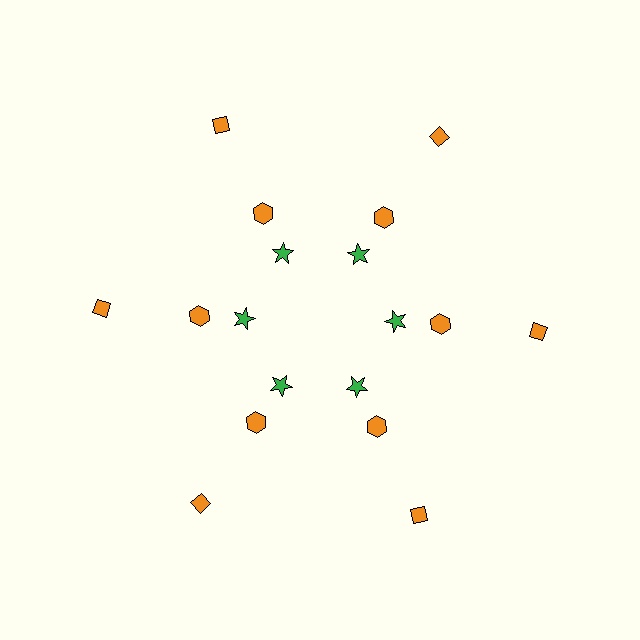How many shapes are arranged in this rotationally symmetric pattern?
There are 18 shapes, arranged in 6 groups of 3.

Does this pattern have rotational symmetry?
Yes, this pattern has 6-fold rotational symmetry. It looks the same after rotating 60 degrees around the center.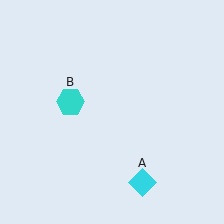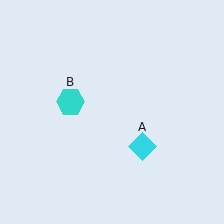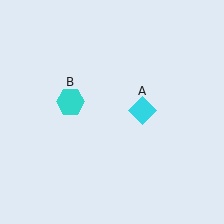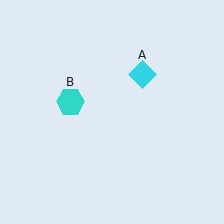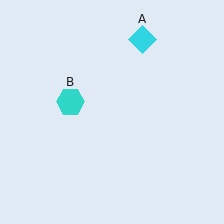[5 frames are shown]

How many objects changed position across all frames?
1 object changed position: cyan diamond (object A).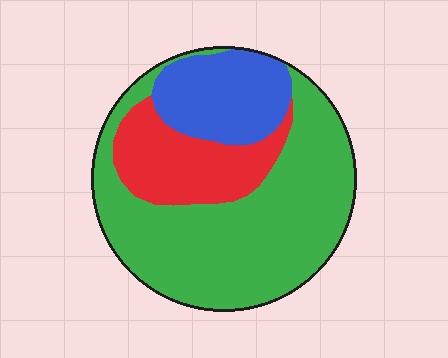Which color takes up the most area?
Green, at roughly 60%.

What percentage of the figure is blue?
Blue covers around 20% of the figure.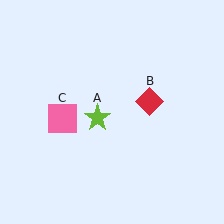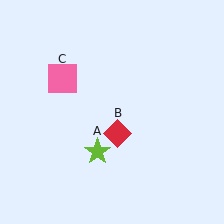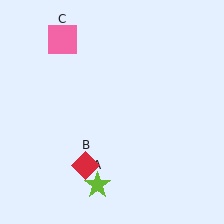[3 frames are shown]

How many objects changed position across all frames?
3 objects changed position: lime star (object A), red diamond (object B), pink square (object C).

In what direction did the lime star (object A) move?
The lime star (object A) moved down.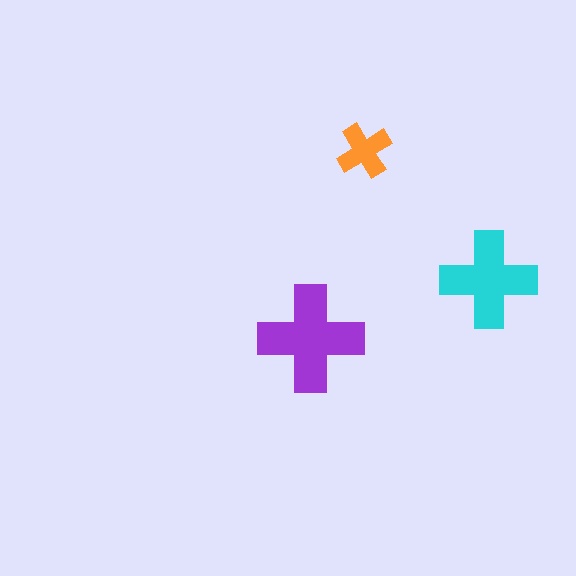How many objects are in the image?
There are 3 objects in the image.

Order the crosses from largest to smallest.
the purple one, the cyan one, the orange one.